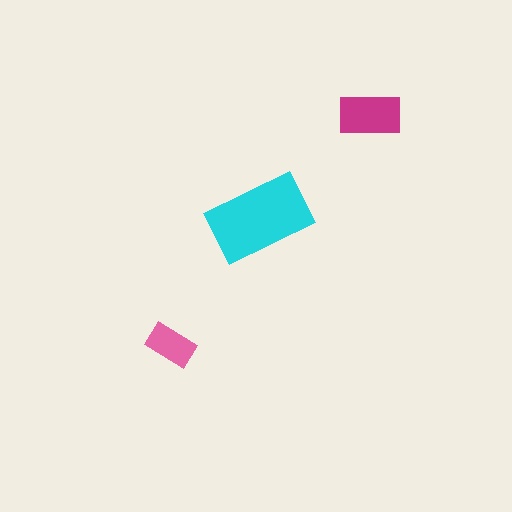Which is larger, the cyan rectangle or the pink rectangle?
The cyan one.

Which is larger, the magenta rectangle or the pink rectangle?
The magenta one.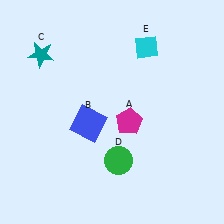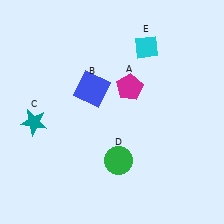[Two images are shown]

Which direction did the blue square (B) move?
The blue square (B) moved up.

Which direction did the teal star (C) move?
The teal star (C) moved down.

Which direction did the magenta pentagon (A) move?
The magenta pentagon (A) moved up.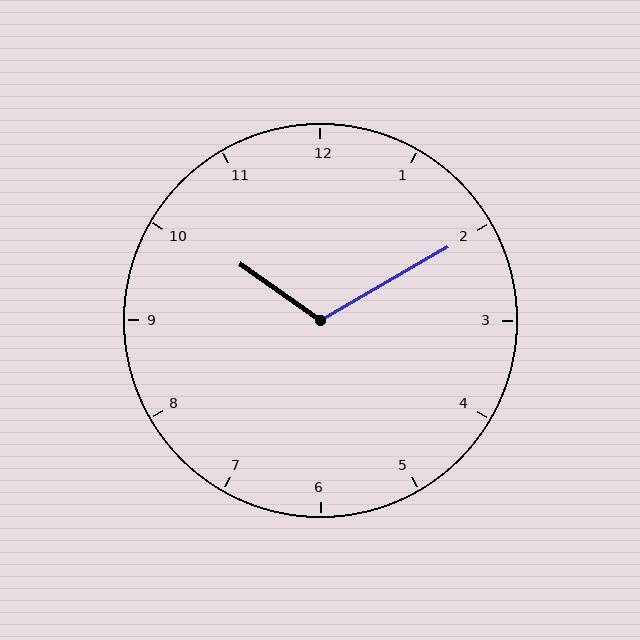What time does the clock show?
10:10.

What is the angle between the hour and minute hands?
Approximately 115 degrees.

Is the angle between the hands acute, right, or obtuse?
It is obtuse.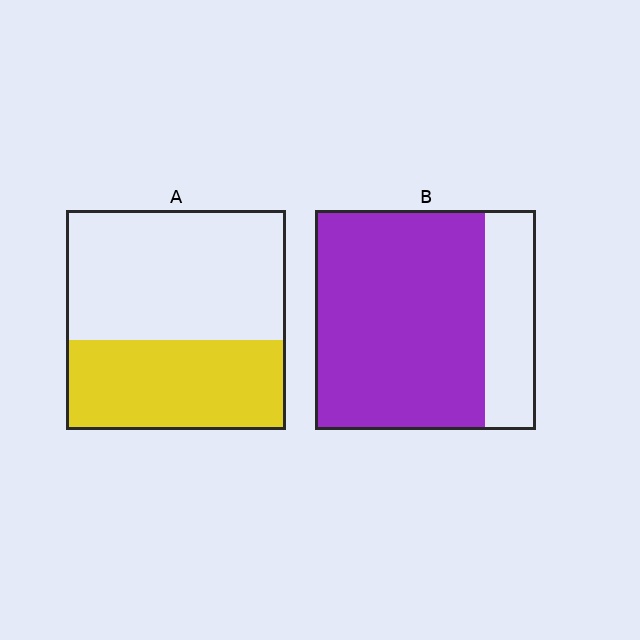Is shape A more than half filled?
No.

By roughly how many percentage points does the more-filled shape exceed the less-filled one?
By roughly 35 percentage points (B over A).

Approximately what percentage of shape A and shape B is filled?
A is approximately 40% and B is approximately 75%.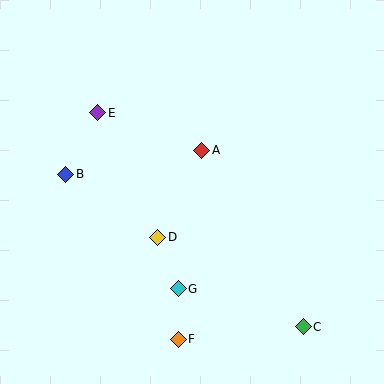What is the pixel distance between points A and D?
The distance between A and D is 98 pixels.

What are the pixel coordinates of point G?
Point G is at (178, 289).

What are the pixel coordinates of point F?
Point F is at (178, 339).